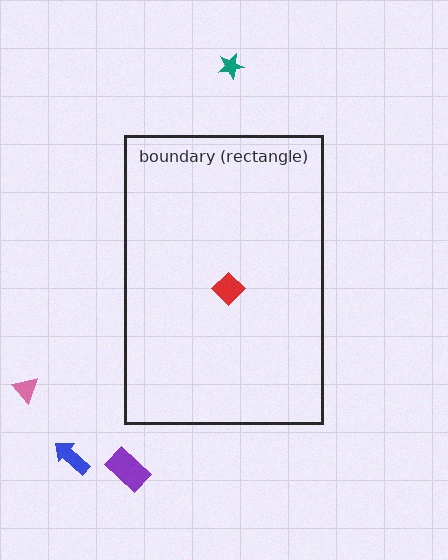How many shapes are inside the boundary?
1 inside, 4 outside.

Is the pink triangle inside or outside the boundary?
Outside.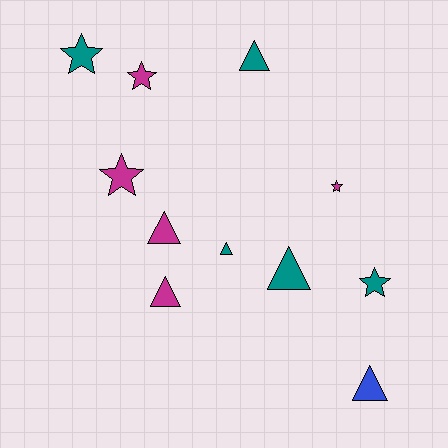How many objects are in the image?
There are 11 objects.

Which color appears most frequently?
Magenta, with 5 objects.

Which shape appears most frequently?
Triangle, with 6 objects.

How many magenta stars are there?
There are 3 magenta stars.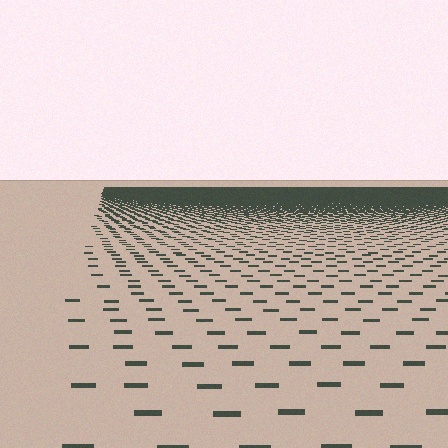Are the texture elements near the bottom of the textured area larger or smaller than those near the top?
Larger. Near the bottom, elements are closer to the viewer and appear at a bigger on-screen size.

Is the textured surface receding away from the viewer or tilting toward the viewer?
The surface is receding away from the viewer. Texture elements get smaller and denser toward the top.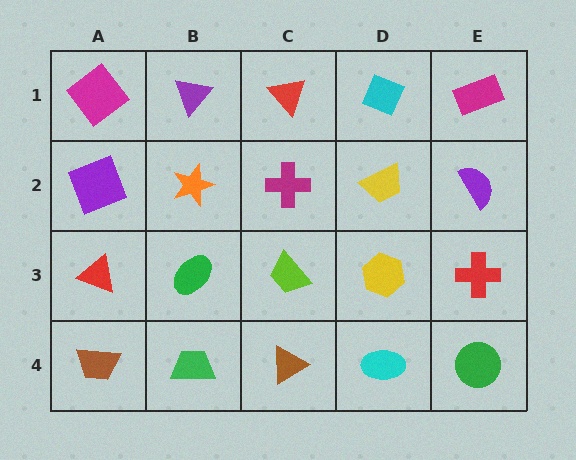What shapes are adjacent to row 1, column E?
A purple semicircle (row 2, column E), a cyan diamond (row 1, column D).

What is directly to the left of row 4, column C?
A green trapezoid.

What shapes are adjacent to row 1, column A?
A purple square (row 2, column A), a purple triangle (row 1, column B).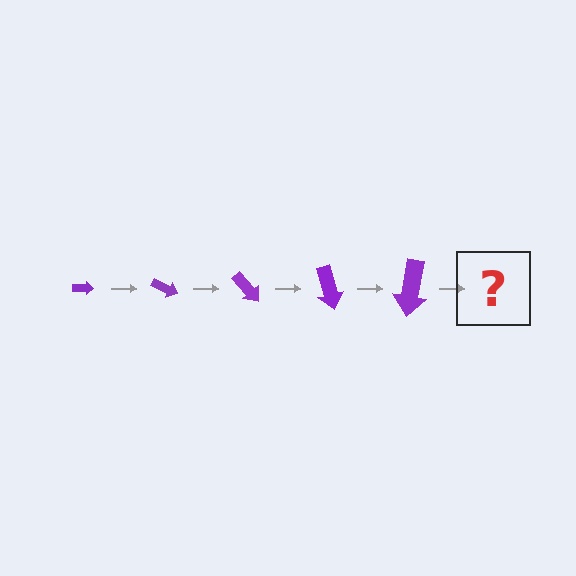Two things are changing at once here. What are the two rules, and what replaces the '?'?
The two rules are that the arrow grows larger each step and it rotates 25 degrees each step. The '?' should be an arrow, larger than the previous one and rotated 125 degrees from the start.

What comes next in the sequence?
The next element should be an arrow, larger than the previous one and rotated 125 degrees from the start.